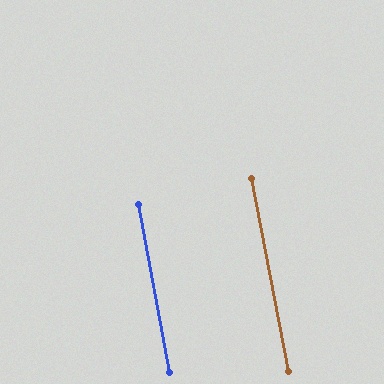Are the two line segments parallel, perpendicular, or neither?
Parallel — their directions differ by only 0.5°.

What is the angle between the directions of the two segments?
Approximately 1 degree.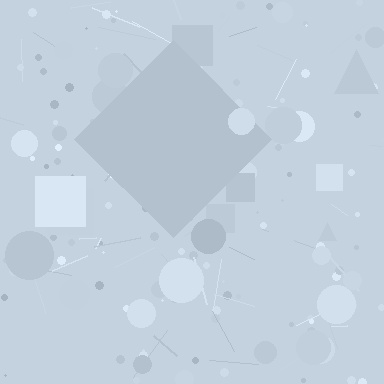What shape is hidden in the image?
A diamond is hidden in the image.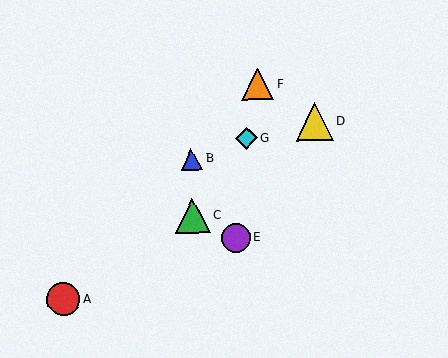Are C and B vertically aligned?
Yes, both are at x≈193.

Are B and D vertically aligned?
No, B is at x≈191 and D is at x≈315.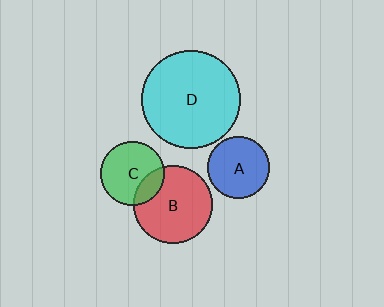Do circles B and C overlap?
Yes.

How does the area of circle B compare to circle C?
Approximately 1.5 times.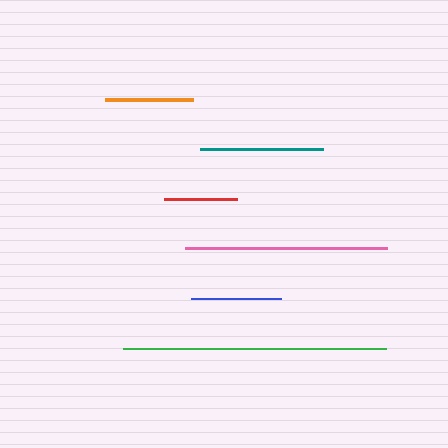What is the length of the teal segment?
The teal segment is approximately 123 pixels long.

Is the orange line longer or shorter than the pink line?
The pink line is longer than the orange line.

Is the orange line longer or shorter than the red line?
The orange line is longer than the red line.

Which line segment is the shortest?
The red line is the shortest at approximately 73 pixels.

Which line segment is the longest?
The green line is the longest at approximately 263 pixels.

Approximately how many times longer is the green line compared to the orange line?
The green line is approximately 3.0 times the length of the orange line.